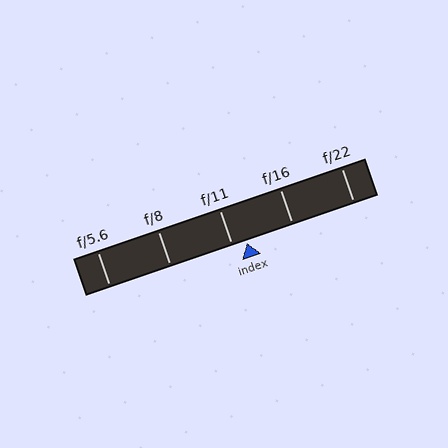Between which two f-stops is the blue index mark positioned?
The index mark is between f/11 and f/16.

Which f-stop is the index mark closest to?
The index mark is closest to f/11.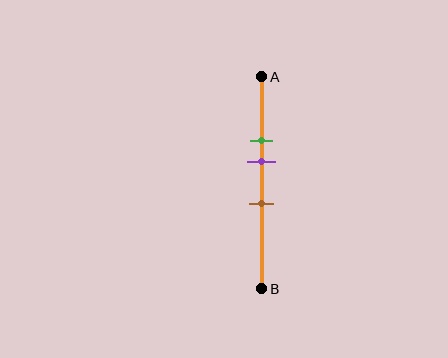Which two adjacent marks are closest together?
The green and purple marks are the closest adjacent pair.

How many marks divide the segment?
There are 3 marks dividing the segment.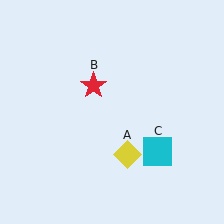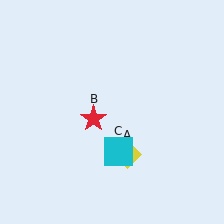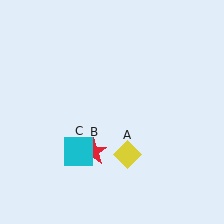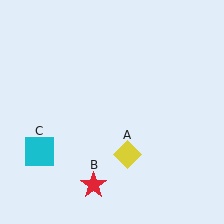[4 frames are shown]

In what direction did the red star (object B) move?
The red star (object B) moved down.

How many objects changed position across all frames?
2 objects changed position: red star (object B), cyan square (object C).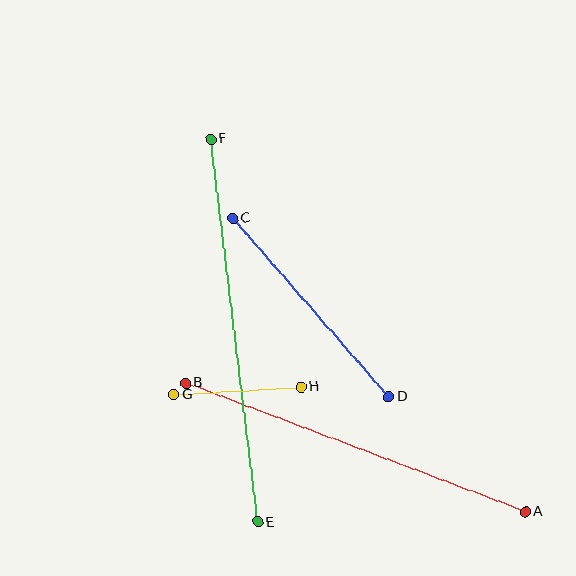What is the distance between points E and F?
The distance is approximately 386 pixels.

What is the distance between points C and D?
The distance is approximately 237 pixels.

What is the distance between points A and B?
The distance is approximately 364 pixels.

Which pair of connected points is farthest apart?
Points E and F are farthest apart.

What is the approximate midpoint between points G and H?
The midpoint is at approximately (237, 391) pixels.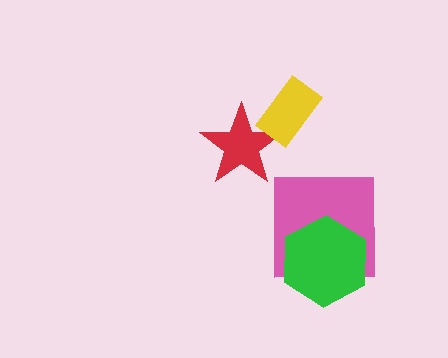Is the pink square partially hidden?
Yes, it is partially covered by another shape.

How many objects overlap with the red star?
1 object overlaps with the red star.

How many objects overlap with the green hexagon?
1 object overlaps with the green hexagon.